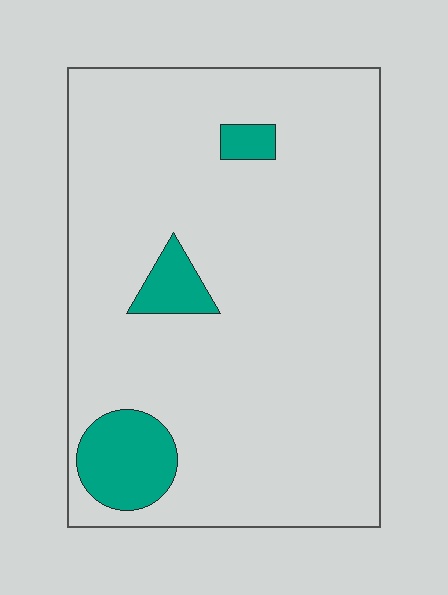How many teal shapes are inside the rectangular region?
3.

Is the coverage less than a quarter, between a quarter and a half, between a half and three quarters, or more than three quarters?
Less than a quarter.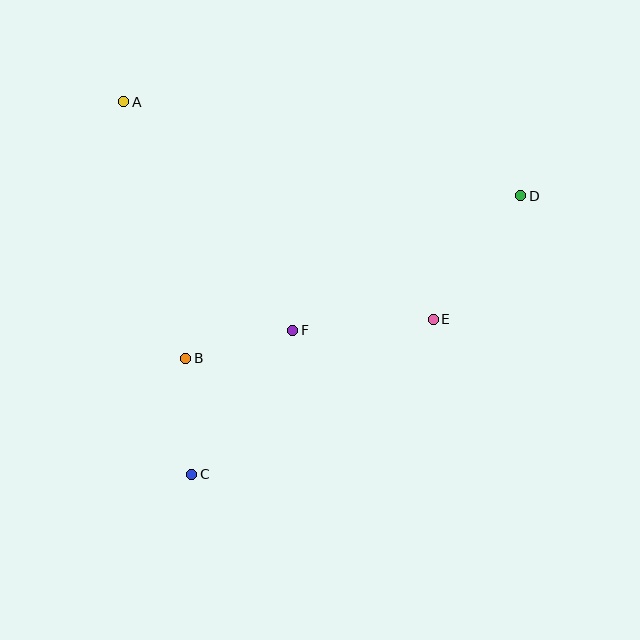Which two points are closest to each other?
Points B and F are closest to each other.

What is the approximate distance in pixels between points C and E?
The distance between C and E is approximately 287 pixels.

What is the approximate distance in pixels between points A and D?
The distance between A and D is approximately 408 pixels.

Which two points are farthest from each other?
Points C and D are farthest from each other.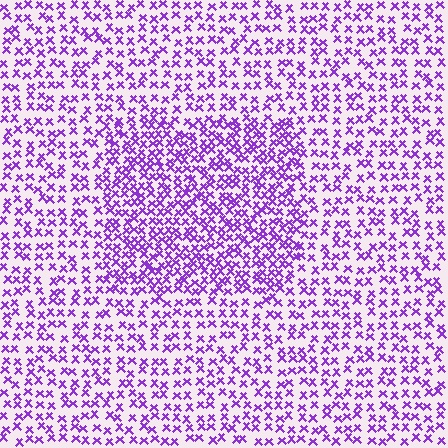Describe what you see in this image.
The image contains small purple elements arranged at two different densities. A rectangle-shaped region is visible where the elements are more densely packed than the surrounding area.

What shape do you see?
I see a rectangle.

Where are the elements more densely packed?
The elements are more densely packed inside the rectangle boundary.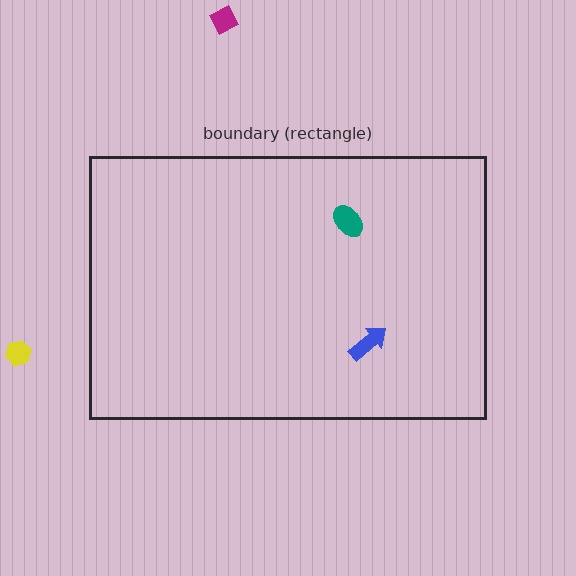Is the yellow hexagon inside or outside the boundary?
Outside.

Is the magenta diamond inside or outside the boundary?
Outside.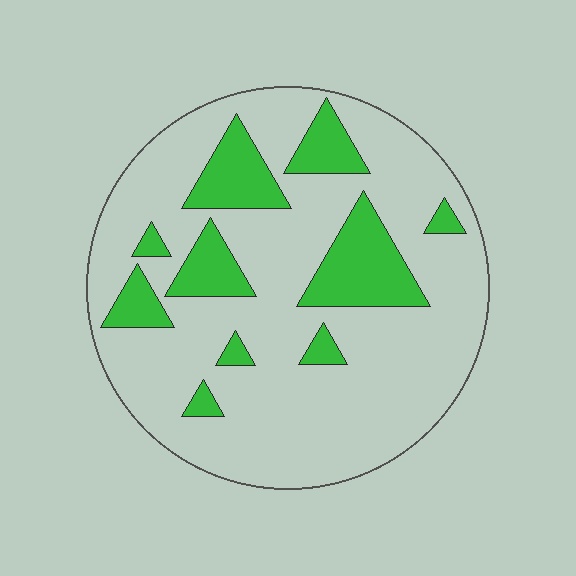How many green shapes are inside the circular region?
10.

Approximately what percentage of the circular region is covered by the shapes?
Approximately 20%.